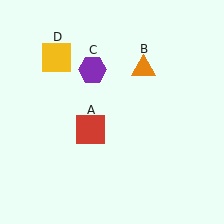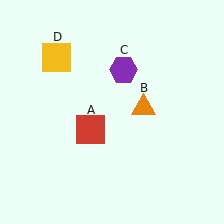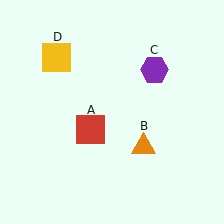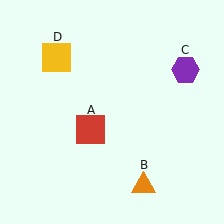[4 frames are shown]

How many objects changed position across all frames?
2 objects changed position: orange triangle (object B), purple hexagon (object C).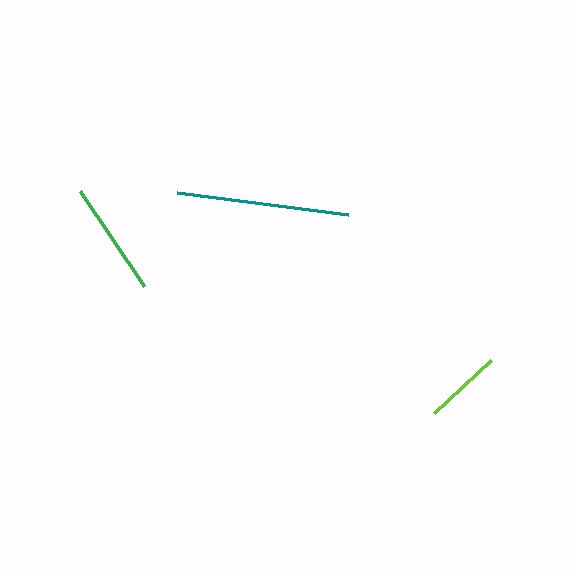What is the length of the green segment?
The green segment is approximately 114 pixels long.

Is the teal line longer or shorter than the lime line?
The teal line is longer than the lime line.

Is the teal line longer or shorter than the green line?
The teal line is longer than the green line.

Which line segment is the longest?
The teal line is the longest at approximately 172 pixels.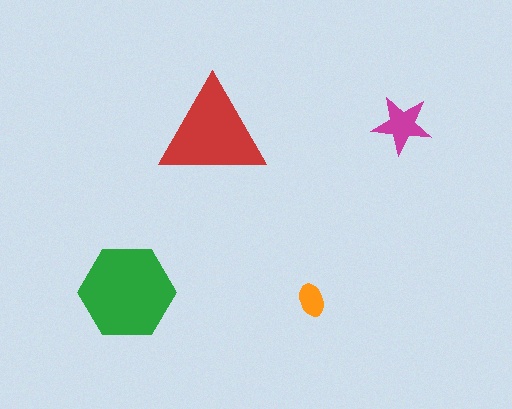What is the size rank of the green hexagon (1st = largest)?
1st.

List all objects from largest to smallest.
The green hexagon, the red triangle, the magenta star, the orange ellipse.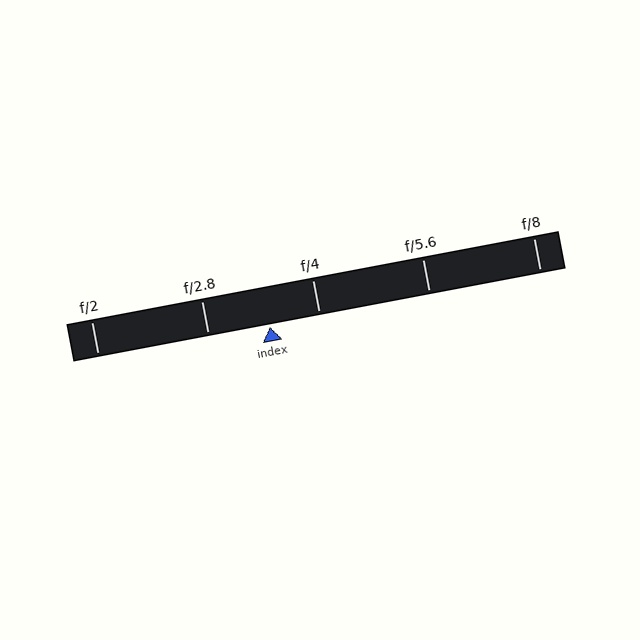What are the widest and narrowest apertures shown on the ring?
The widest aperture shown is f/2 and the narrowest is f/8.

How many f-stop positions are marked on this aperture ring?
There are 5 f-stop positions marked.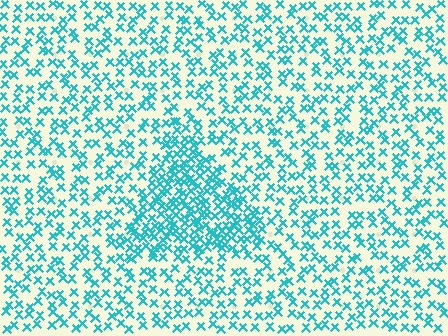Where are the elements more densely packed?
The elements are more densely packed inside the triangle boundary.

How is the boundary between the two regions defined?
The boundary is defined by a change in element density (approximately 2.1x ratio). All elements are the same color, size, and shape.